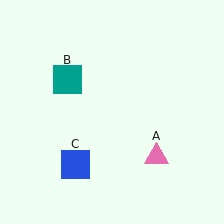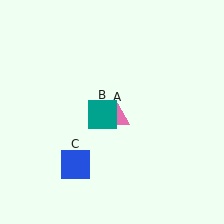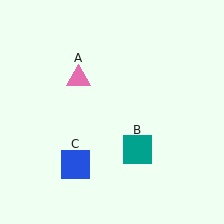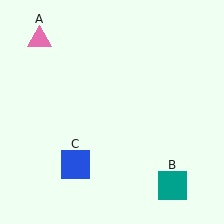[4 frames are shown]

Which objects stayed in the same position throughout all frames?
Blue square (object C) remained stationary.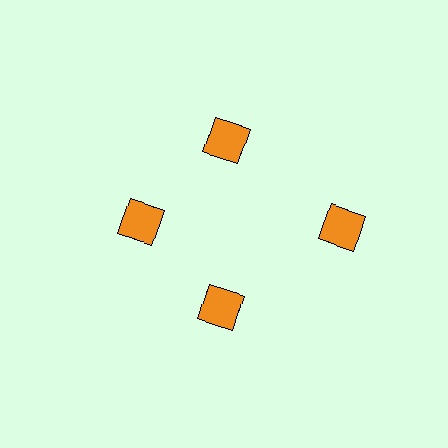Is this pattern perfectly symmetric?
No. The 4 orange squares are arranged in a ring, but one element near the 3 o'clock position is pushed outward from the center, breaking the 4-fold rotational symmetry.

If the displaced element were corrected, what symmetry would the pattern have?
It would have 4-fold rotational symmetry — the pattern would map onto itself every 90 degrees.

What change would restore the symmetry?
The symmetry would be restored by moving it inward, back onto the ring so that all 4 squares sit at equal angles and equal distance from the center.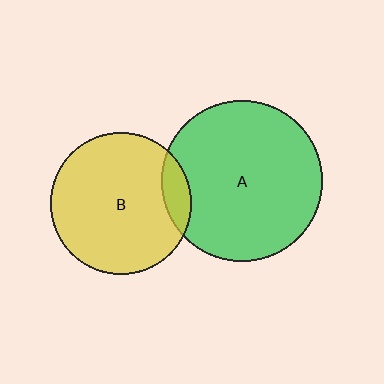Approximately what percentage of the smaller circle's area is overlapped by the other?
Approximately 10%.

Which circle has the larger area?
Circle A (green).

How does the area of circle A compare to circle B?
Approximately 1.3 times.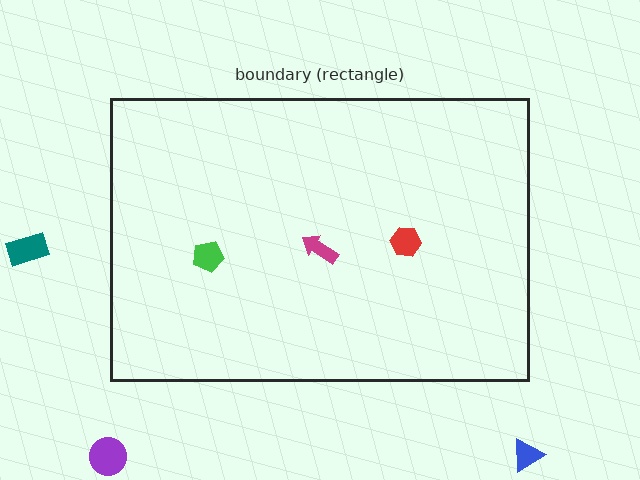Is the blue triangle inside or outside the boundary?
Outside.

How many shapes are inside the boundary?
3 inside, 3 outside.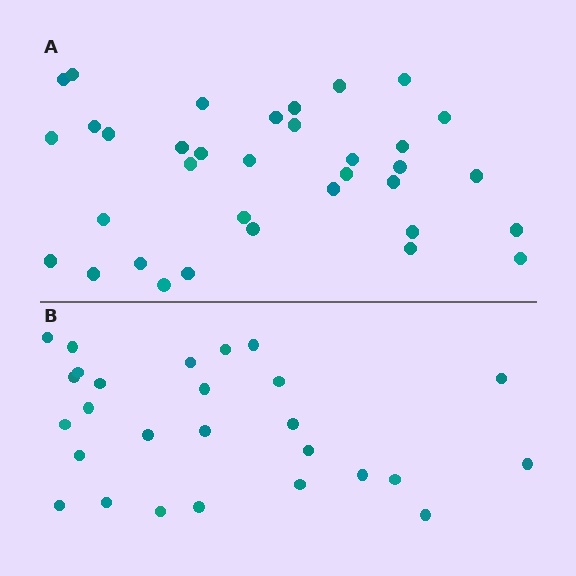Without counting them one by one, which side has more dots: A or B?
Region A (the top region) has more dots.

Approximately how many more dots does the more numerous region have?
Region A has roughly 8 or so more dots than region B.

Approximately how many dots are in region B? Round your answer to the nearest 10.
About 30 dots. (The exact count is 27, which rounds to 30.)